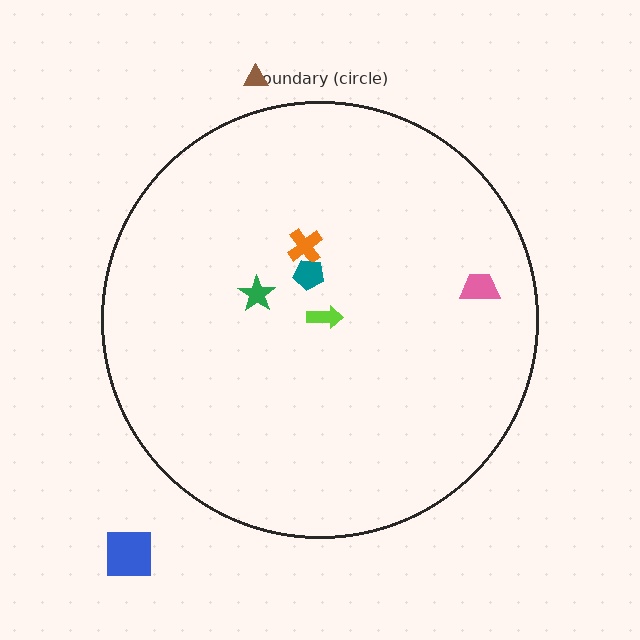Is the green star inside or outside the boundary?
Inside.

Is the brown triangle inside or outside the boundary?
Outside.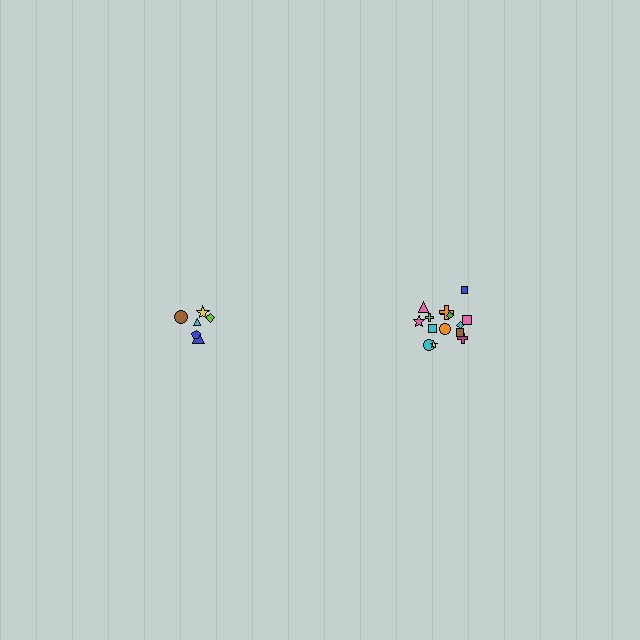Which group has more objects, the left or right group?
The right group.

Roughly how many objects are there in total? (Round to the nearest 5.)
Roughly 20 objects in total.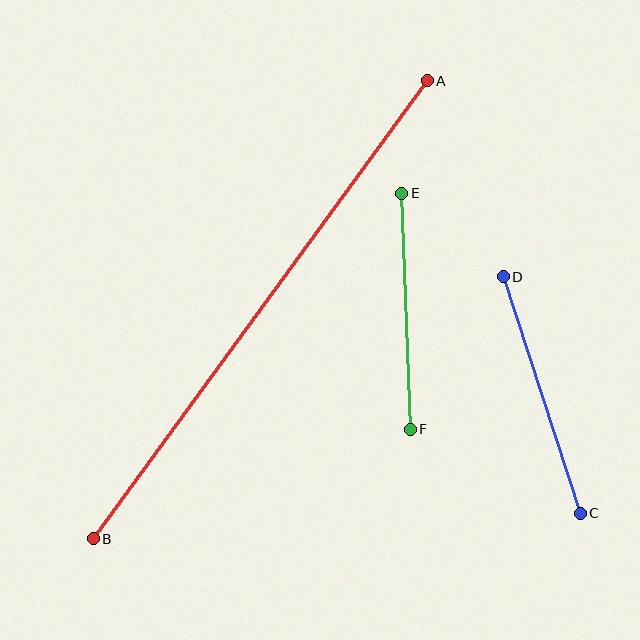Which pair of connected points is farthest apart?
Points A and B are farthest apart.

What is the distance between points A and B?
The distance is approximately 566 pixels.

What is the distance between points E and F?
The distance is approximately 236 pixels.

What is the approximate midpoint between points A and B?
The midpoint is at approximately (260, 310) pixels.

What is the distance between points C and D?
The distance is approximately 249 pixels.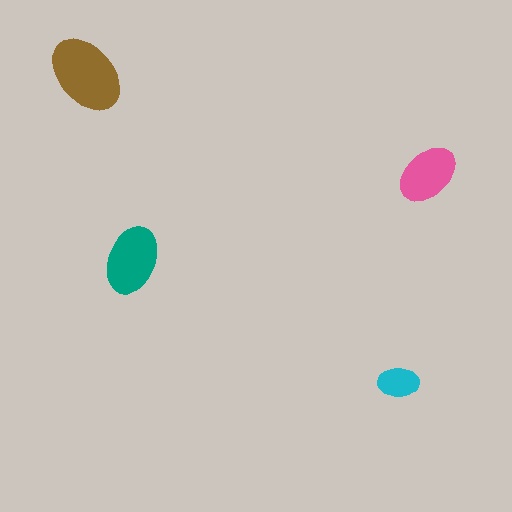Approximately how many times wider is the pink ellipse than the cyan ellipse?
About 1.5 times wider.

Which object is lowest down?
The cyan ellipse is bottommost.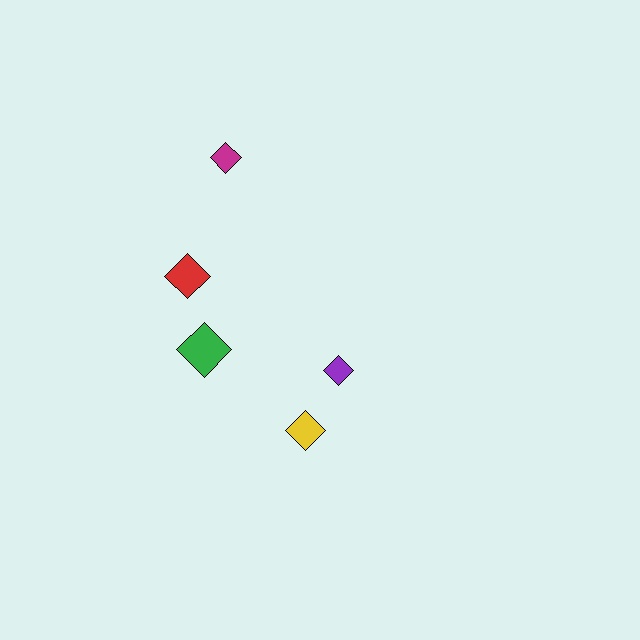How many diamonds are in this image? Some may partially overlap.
There are 5 diamonds.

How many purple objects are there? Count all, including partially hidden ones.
There is 1 purple object.